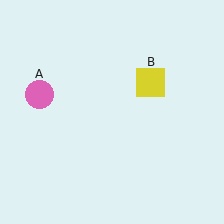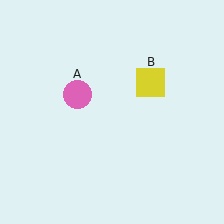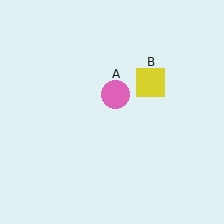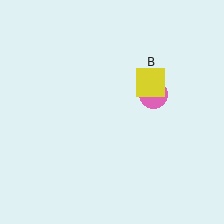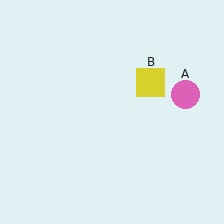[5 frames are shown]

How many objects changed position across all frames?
1 object changed position: pink circle (object A).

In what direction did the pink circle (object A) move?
The pink circle (object A) moved right.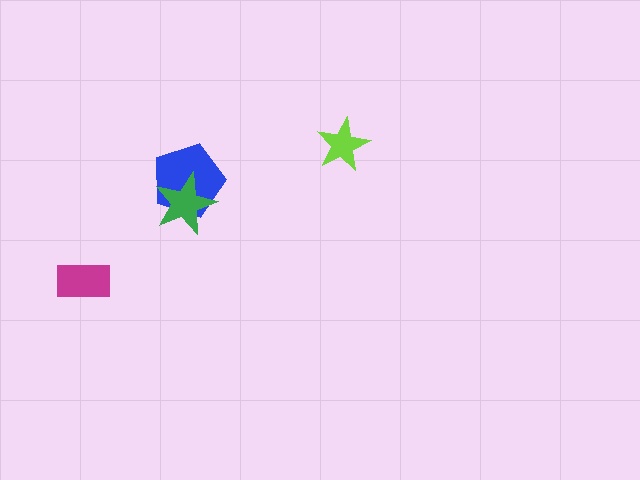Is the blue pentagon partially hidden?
Yes, it is partially covered by another shape.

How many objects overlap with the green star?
1 object overlaps with the green star.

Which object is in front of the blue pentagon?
The green star is in front of the blue pentagon.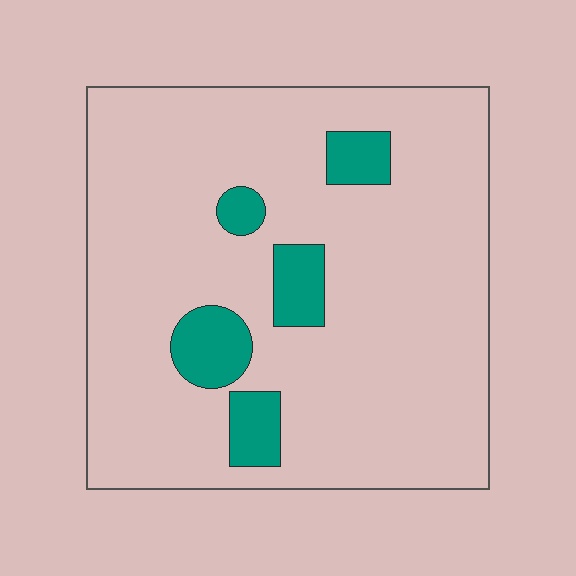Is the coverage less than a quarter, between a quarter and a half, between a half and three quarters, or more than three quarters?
Less than a quarter.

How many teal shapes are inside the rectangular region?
5.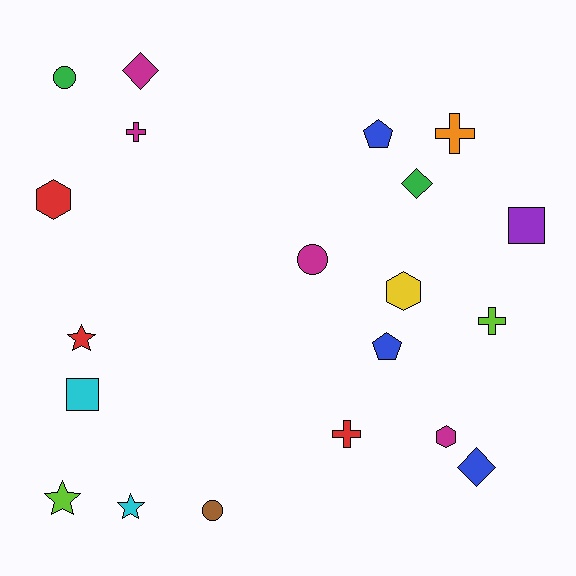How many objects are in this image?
There are 20 objects.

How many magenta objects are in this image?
There are 4 magenta objects.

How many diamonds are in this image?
There are 3 diamonds.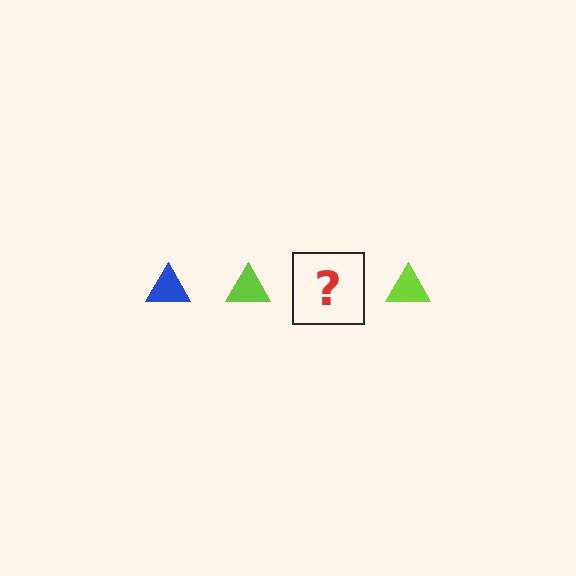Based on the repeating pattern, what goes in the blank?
The blank should be a blue triangle.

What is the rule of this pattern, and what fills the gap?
The rule is that the pattern cycles through blue, lime triangles. The gap should be filled with a blue triangle.